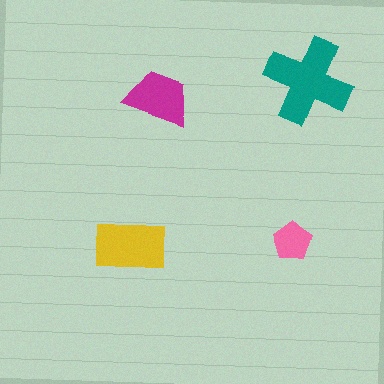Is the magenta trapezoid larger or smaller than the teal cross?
Smaller.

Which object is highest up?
The teal cross is topmost.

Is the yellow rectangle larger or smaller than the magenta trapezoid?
Larger.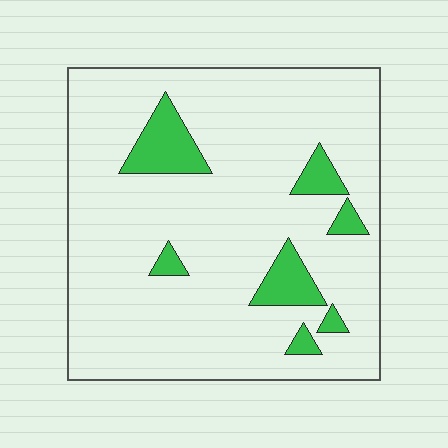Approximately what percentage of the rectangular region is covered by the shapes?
Approximately 10%.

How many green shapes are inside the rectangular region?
7.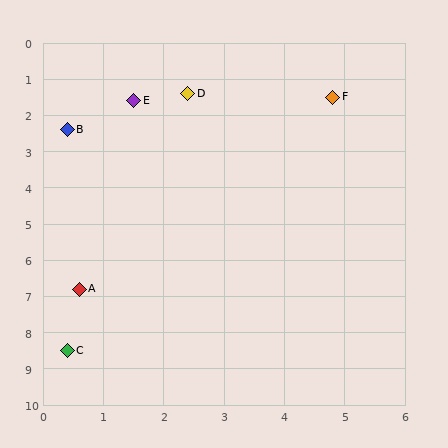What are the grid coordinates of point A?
Point A is at approximately (0.6, 6.8).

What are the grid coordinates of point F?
Point F is at approximately (4.8, 1.5).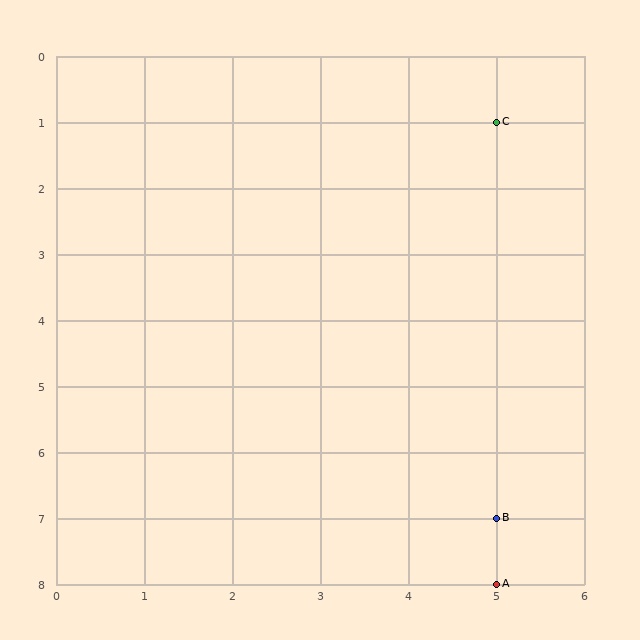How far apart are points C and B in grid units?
Points C and B are 6 rows apart.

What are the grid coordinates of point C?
Point C is at grid coordinates (5, 1).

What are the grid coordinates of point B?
Point B is at grid coordinates (5, 7).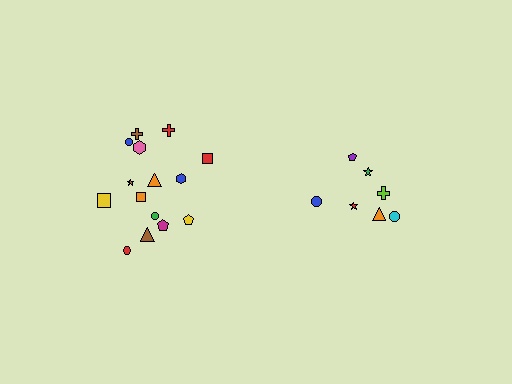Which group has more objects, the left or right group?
The left group.